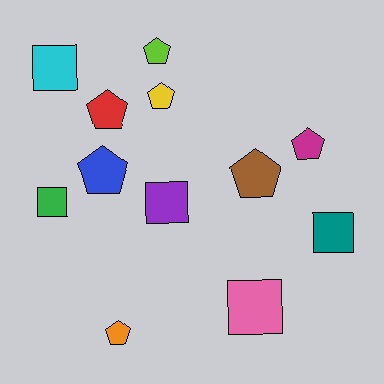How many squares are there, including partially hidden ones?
There are 5 squares.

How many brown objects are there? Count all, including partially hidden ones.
There is 1 brown object.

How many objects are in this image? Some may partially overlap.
There are 12 objects.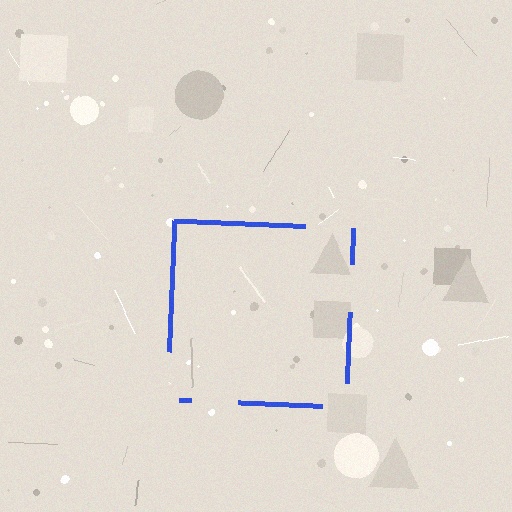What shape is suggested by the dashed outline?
The dashed outline suggests a square.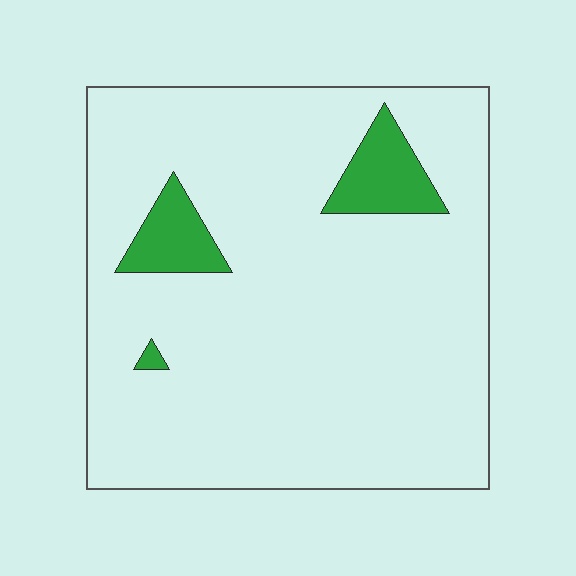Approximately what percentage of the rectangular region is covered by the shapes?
Approximately 10%.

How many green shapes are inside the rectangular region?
3.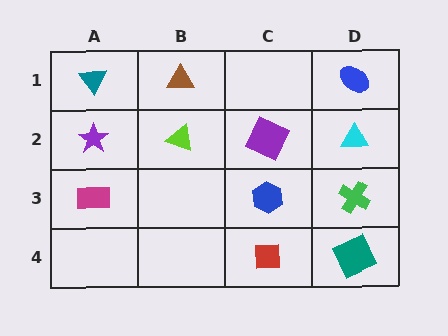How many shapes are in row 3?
3 shapes.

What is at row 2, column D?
A cyan triangle.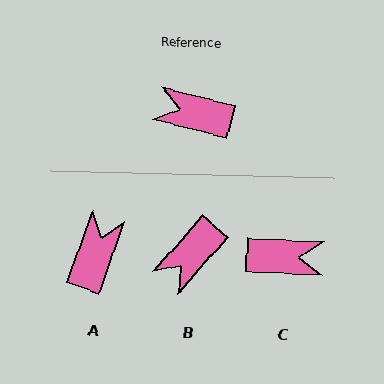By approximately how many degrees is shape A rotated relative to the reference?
Approximately 95 degrees clockwise.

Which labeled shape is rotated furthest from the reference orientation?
C, about 168 degrees away.